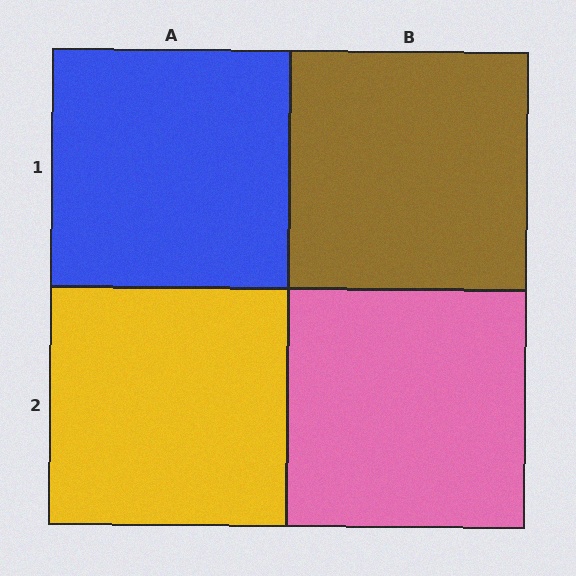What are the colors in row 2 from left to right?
Yellow, pink.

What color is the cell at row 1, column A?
Blue.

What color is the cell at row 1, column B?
Brown.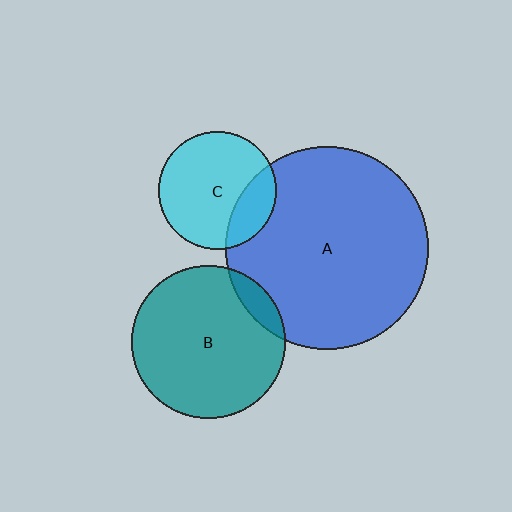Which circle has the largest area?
Circle A (blue).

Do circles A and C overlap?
Yes.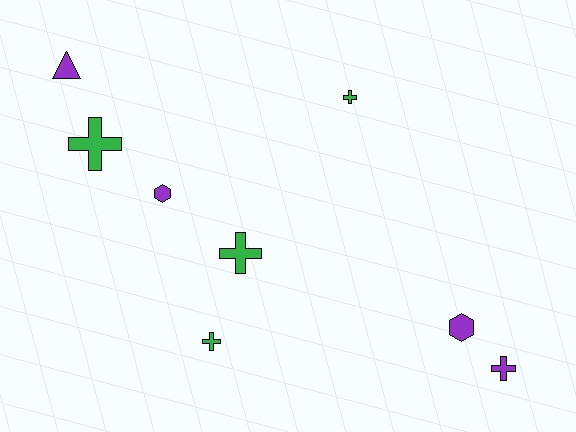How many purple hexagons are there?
There are 2 purple hexagons.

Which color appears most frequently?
Purple, with 4 objects.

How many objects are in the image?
There are 8 objects.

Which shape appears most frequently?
Cross, with 5 objects.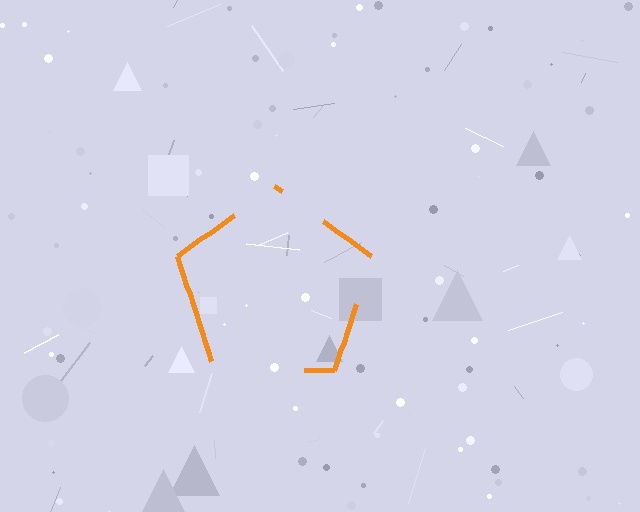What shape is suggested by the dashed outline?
The dashed outline suggests a pentagon.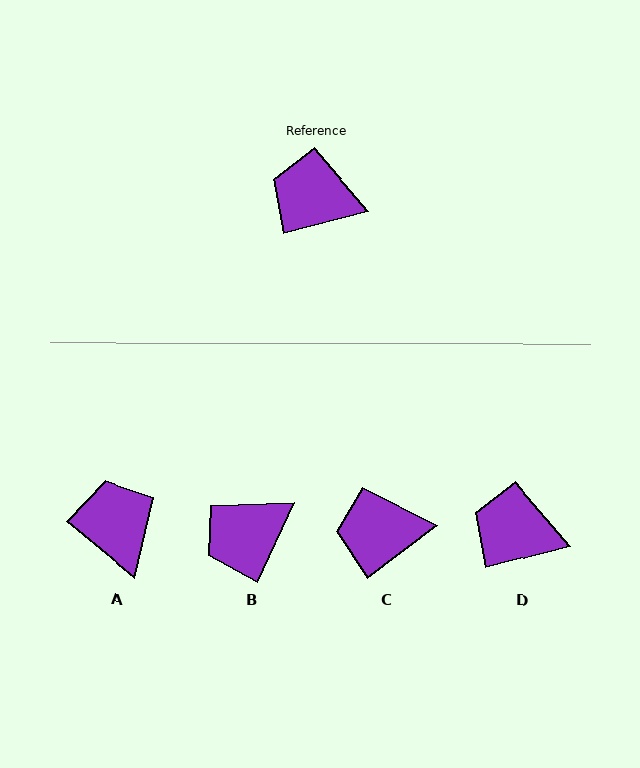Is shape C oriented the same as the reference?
No, it is off by about 22 degrees.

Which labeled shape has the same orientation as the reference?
D.